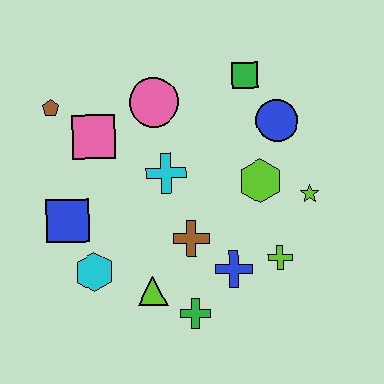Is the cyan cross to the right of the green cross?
No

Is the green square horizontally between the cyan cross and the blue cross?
No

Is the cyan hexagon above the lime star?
No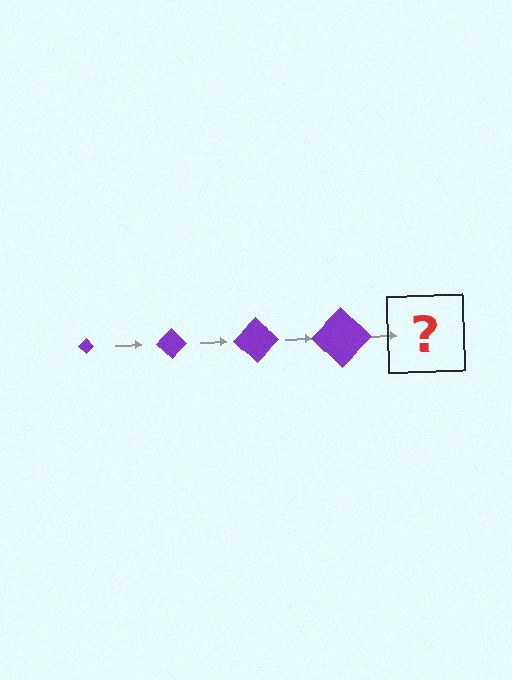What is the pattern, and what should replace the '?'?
The pattern is that the diamond gets progressively larger each step. The '?' should be a purple diamond, larger than the previous one.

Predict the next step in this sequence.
The next step is a purple diamond, larger than the previous one.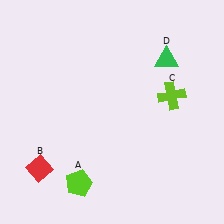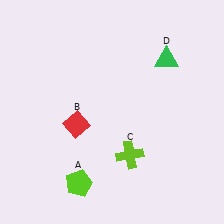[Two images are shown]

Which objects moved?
The objects that moved are: the red diamond (B), the lime cross (C).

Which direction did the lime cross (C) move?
The lime cross (C) moved down.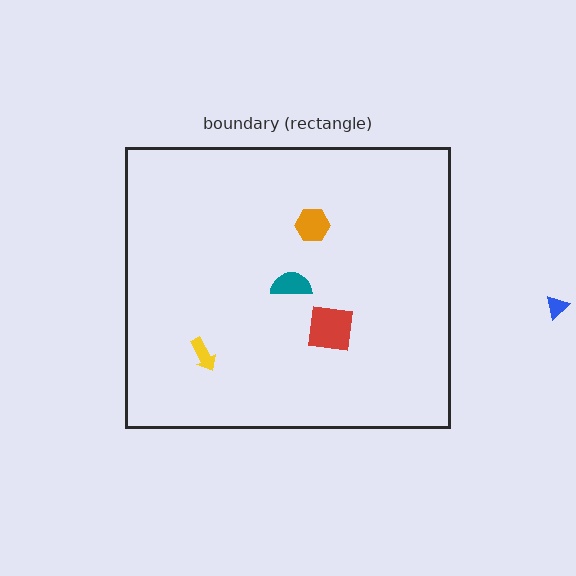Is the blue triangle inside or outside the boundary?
Outside.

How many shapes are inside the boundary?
4 inside, 1 outside.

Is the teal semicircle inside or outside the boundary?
Inside.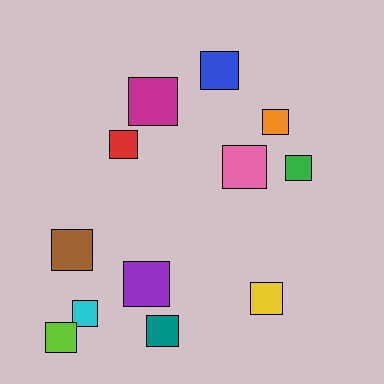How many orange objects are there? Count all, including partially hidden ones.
There is 1 orange object.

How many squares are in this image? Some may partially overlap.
There are 12 squares.